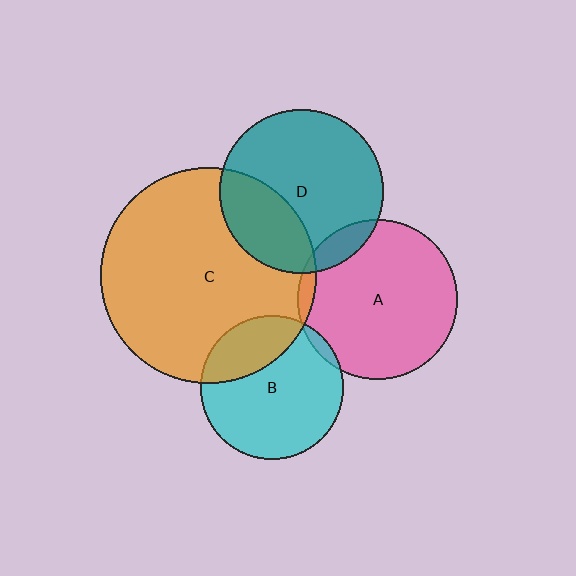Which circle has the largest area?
Circle C (orange).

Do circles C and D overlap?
Yes.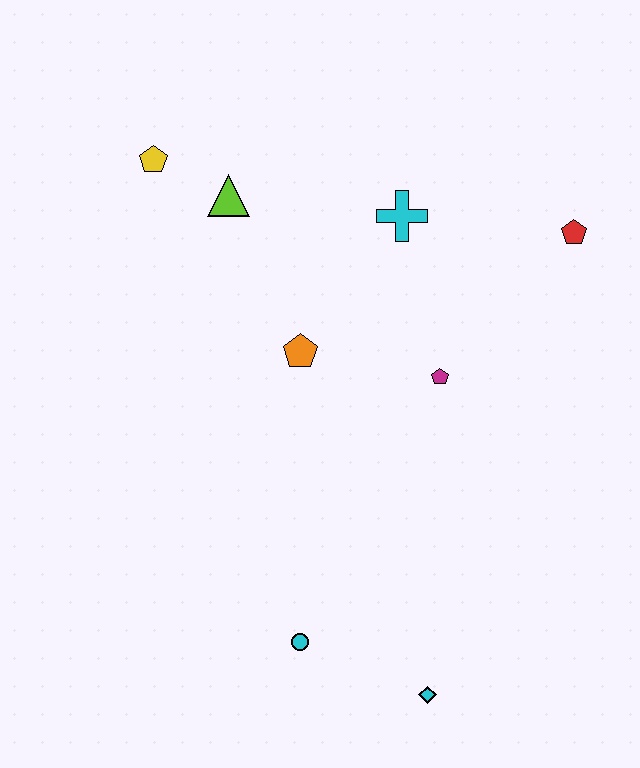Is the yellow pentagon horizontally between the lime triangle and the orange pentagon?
No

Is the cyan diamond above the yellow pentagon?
No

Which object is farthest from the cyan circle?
The yellow pentagon is farthest from the cyan circle.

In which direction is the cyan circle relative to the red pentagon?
The cyan circle is below the red pentagon.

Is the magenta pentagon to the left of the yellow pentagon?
No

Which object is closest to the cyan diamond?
The cyan circle is closest to the cyan diamond.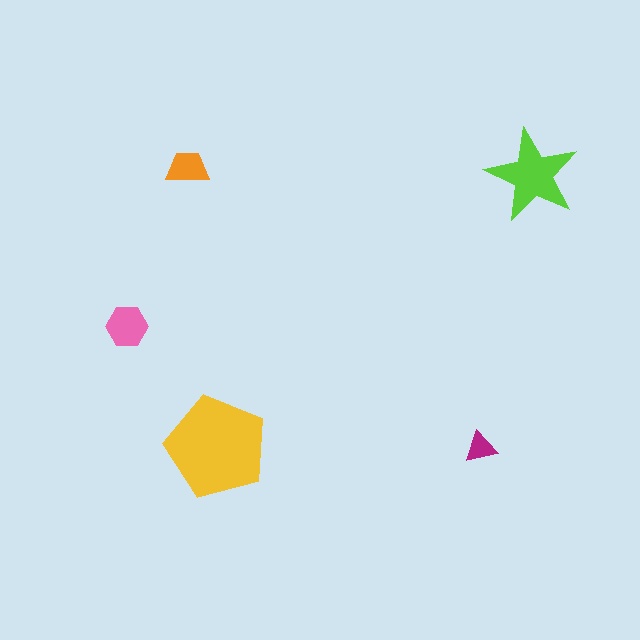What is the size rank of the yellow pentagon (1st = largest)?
1st.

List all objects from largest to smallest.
The yellow pentagon, the lime star, the pink hexagon, the orange trapezoid, the magenta triangle.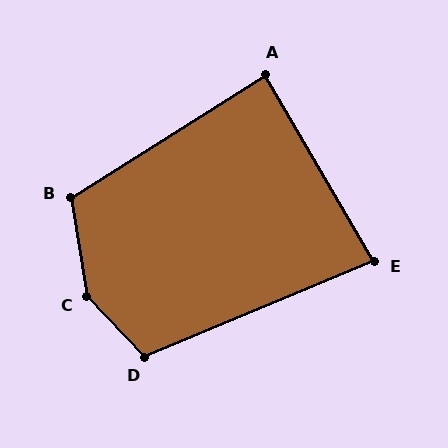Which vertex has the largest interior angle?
C, at approximately 145 degrees.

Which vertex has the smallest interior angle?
E, at approximately 82 degrees.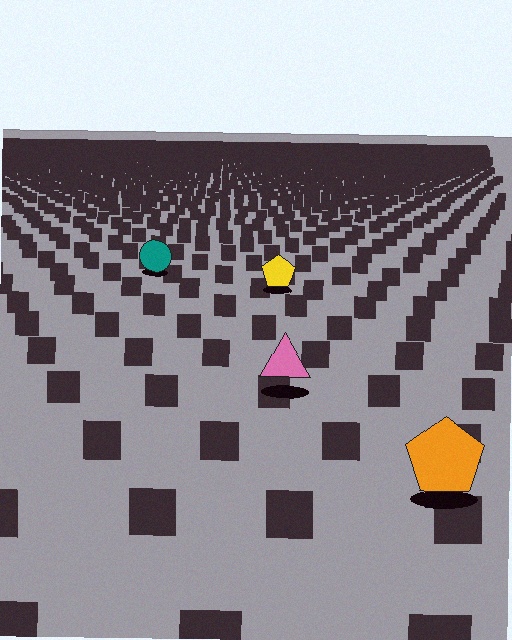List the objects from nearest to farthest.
From nearest to farthest: the orange pentagon, the pink triangle, the yellow pentagon, the teal circle.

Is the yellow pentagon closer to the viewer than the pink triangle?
No. The pink triangle is closer — you can tell from the texture gradient: the ground texture is coarser near it.